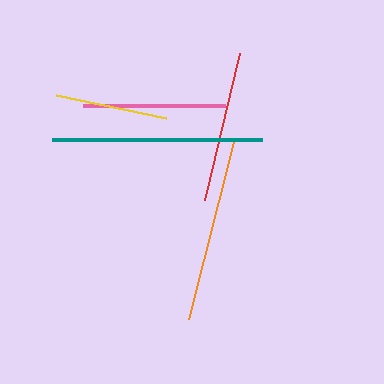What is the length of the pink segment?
The pink segment is approximately 142 pixels long.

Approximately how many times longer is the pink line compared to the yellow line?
The pink line is approximately 1.3 times the length of the yellow line.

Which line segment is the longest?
The teal line is the longest at approximately 210 pixels.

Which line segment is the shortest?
The yellow line is the shortest at approximately 112 pixels.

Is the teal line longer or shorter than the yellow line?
The teal line is longer than the yellow line.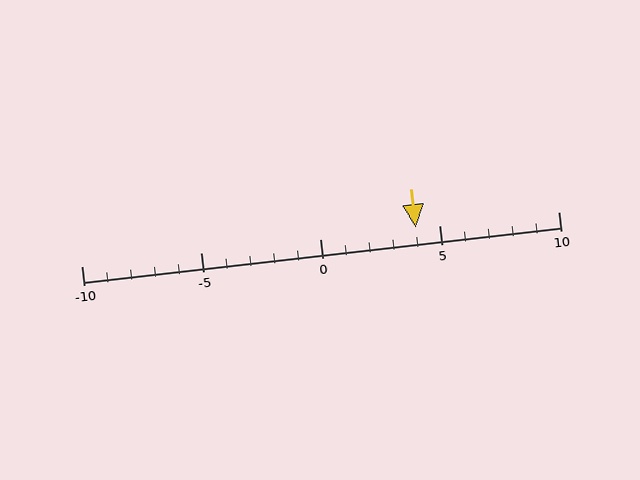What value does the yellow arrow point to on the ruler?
The yellow arrow points to approximately 4.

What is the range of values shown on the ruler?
The ruler shows values from -10 to 10.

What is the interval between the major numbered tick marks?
The major tick marks are spaced 5 units apart.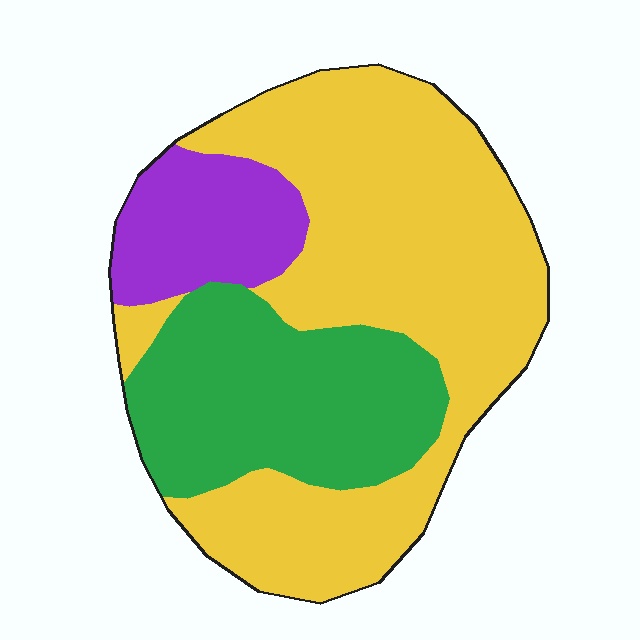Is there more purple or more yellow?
Yellow.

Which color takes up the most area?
Yellow, at roughly 55%.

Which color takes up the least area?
Purple, at roughly 15%.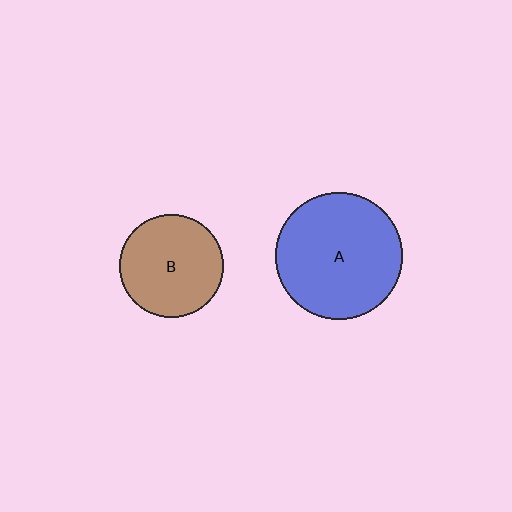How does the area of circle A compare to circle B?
Approximately 1.5 times.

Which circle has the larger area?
Circle A (blue).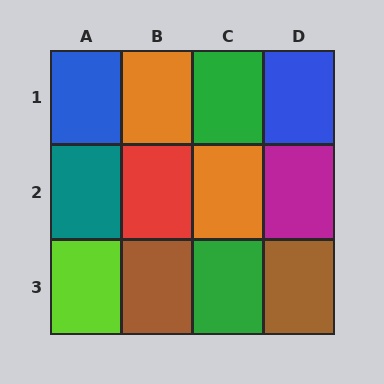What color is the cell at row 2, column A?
Teal.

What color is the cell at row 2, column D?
Magenta.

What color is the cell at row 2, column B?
Red.